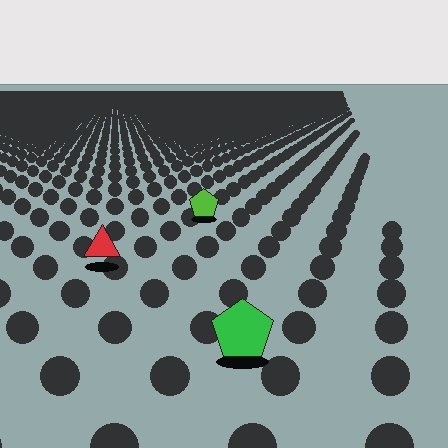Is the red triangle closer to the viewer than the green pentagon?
No. The green pentagon is closer — you can tell from the texture gradient: the ground texture is coarser near it.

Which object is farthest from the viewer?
The lime pentagon is farthest from the viewer. It appears smaller and the ground texture around it is denser.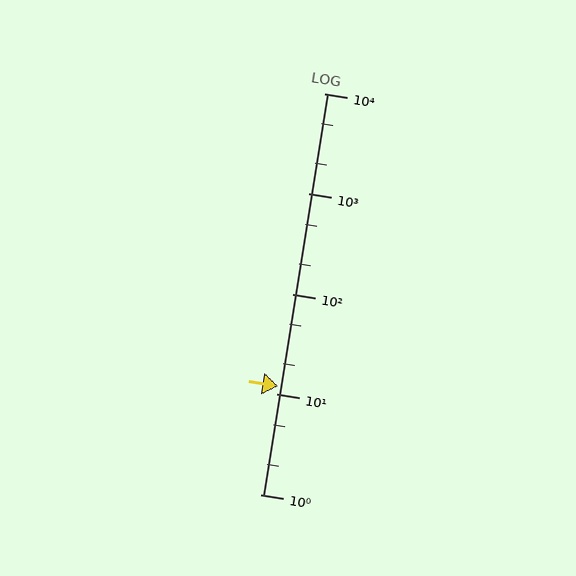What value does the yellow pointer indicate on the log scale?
The pointer indicates approximately 12.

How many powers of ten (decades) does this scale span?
The scale spans 4 decades, from 1 to 10000.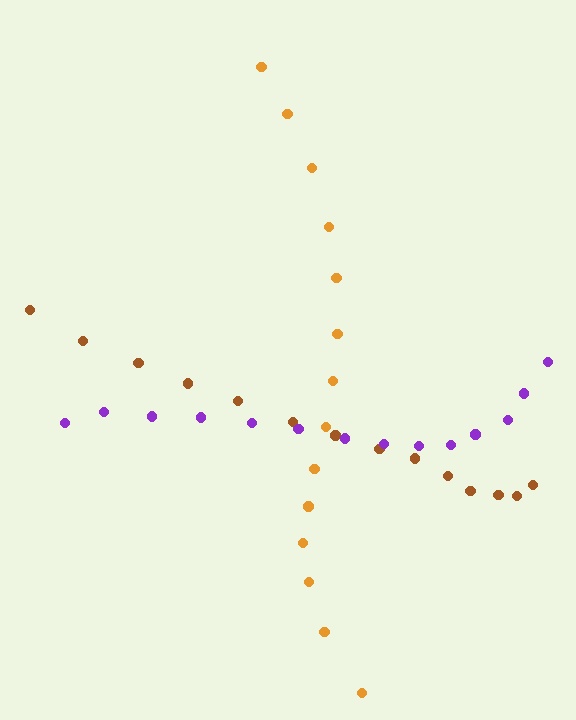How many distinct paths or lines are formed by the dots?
There are 3 distinct paths.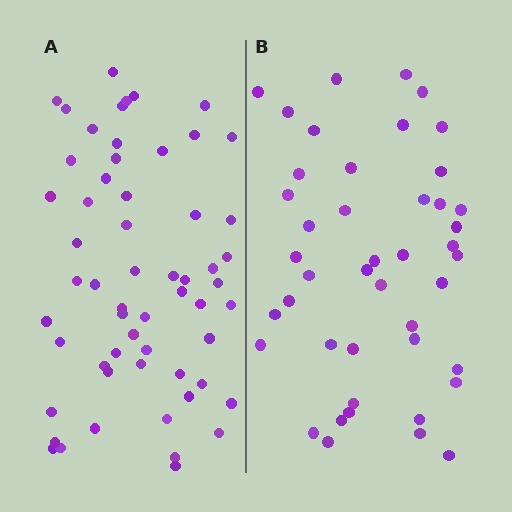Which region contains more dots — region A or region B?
Region A (the left region) has more dots.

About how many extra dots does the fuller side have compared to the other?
Region A has approximately 15 more dots than region B.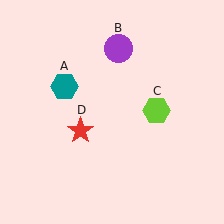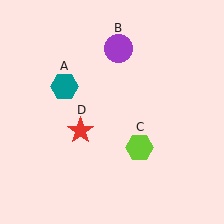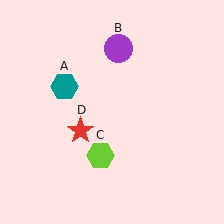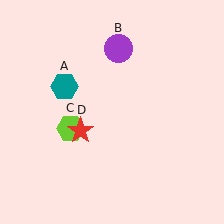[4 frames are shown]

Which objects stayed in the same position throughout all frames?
Teal hexagon (object A) and purple circle (object B) and red star (object D) remained stationary.